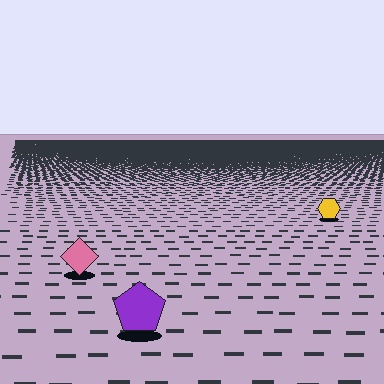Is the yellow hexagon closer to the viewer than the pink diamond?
No. The pink diamond is closer — you can tell from the texture gradient: the ground texture is coarser near it.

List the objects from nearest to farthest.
From nearest to farthest: the purple pentagon, the pink diamond, the yellow hexagon.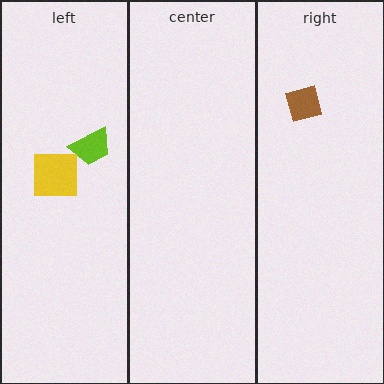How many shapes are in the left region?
2.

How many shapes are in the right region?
1.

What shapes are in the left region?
The lime trapezoid, the yellow square.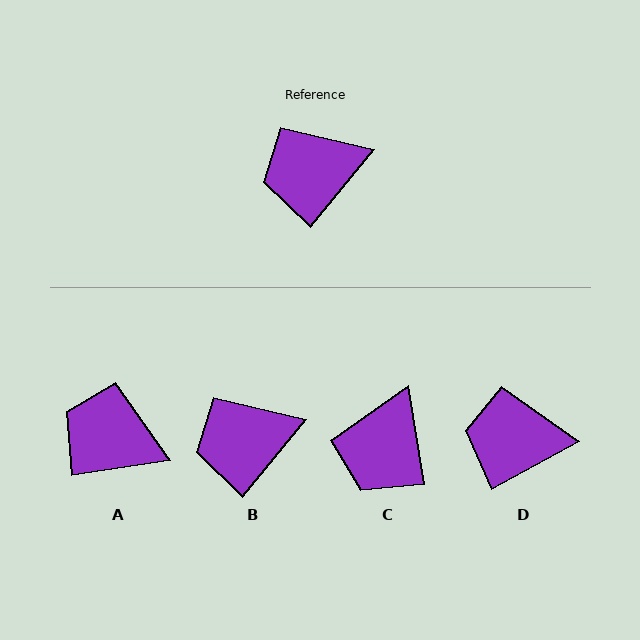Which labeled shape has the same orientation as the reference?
B.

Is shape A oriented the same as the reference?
No, it is off by about 42 degrees.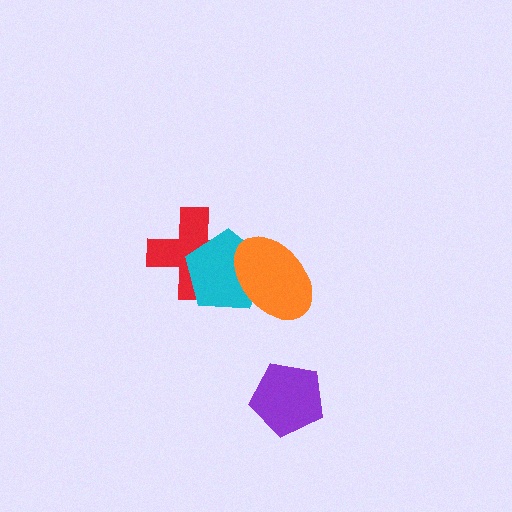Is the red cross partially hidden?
Yes, it is partially covered by another shape.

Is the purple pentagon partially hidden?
No, no other shape covers it.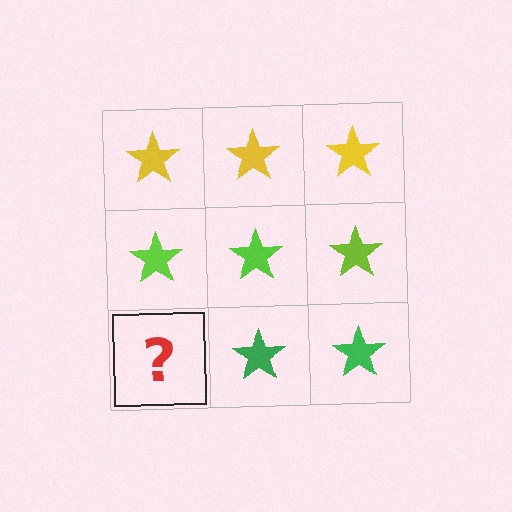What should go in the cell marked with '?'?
The missing cell should contain a green star.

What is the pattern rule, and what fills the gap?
The rule is that each row has a consistent color. The gap should be filled with a green star.